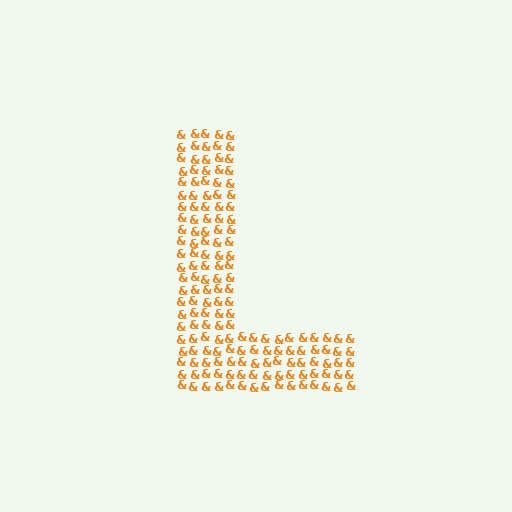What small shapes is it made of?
It is made of small ampersands.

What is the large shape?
The large shape is the letter L.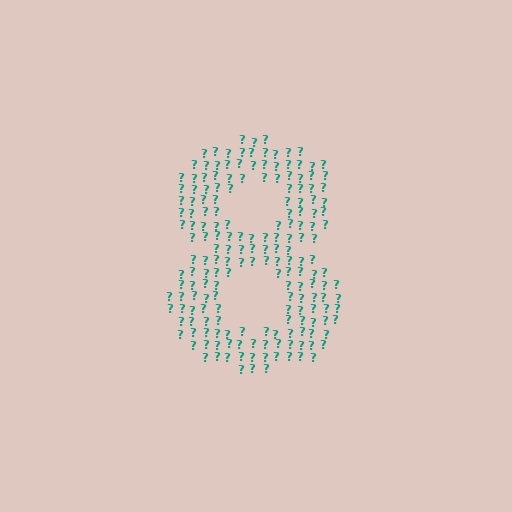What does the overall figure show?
The overall figure shows the digit 8.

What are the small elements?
The small elements are question marks.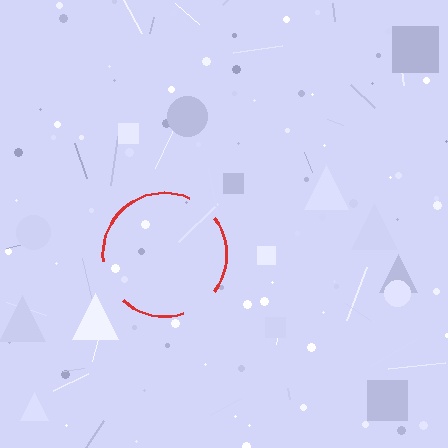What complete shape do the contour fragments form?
The contour fragments form a circle.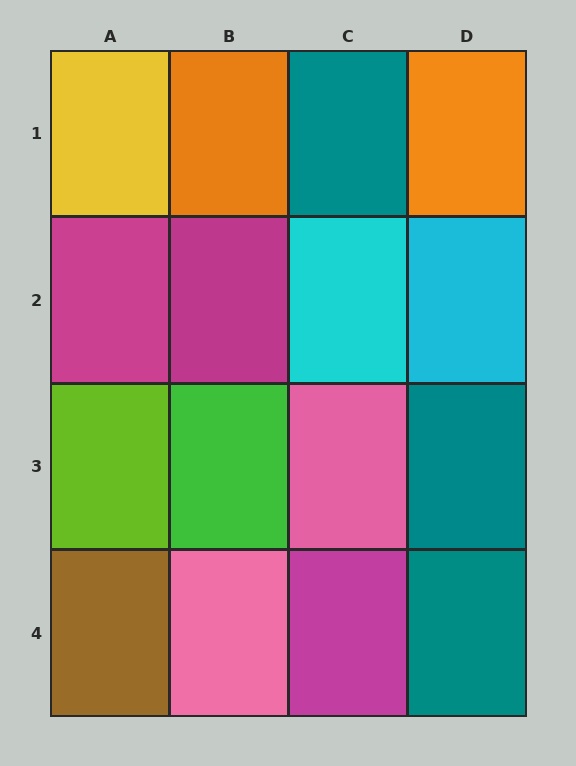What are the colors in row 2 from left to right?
Magenta, magenta, cyan, cyan.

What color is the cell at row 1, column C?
Teal.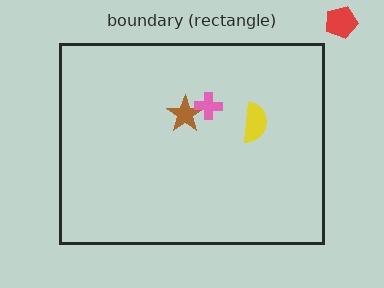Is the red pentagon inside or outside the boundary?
Outside.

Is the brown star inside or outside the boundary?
Inside.